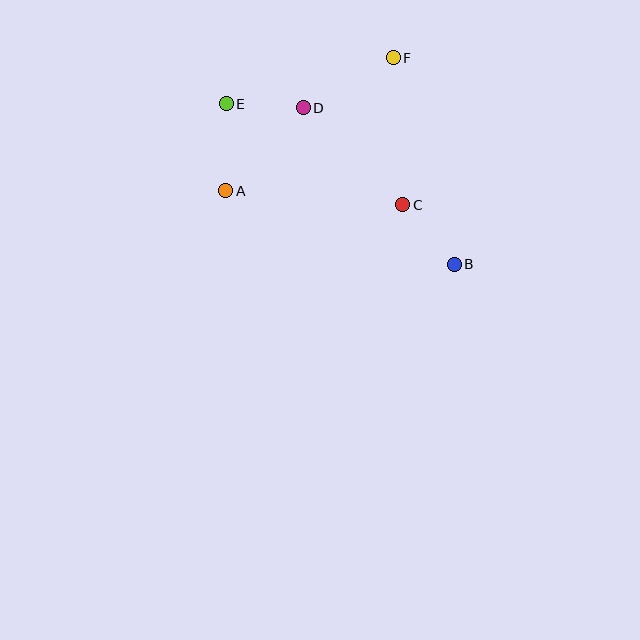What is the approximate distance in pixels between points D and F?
The distance between D and F is approximately 103 pixels.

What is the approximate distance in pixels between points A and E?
The distance between A and E is approximately 87 pixels.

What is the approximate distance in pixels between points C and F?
The distance between C and F is approximately 147 pixels.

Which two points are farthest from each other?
Points B and E are farthest from each other.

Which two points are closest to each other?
Points D and E are closest to each other.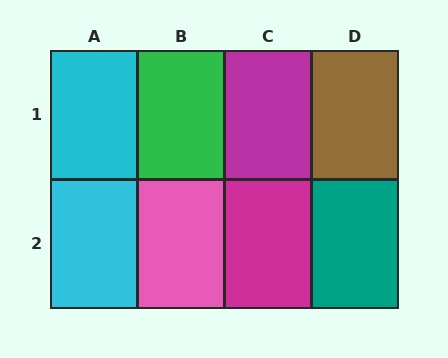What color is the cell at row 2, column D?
Teal.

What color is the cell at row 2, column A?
Cyan.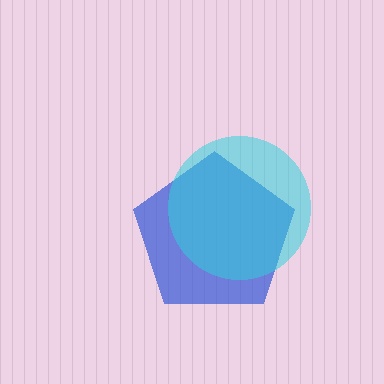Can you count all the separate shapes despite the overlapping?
Yes, there are 2 separate shapes.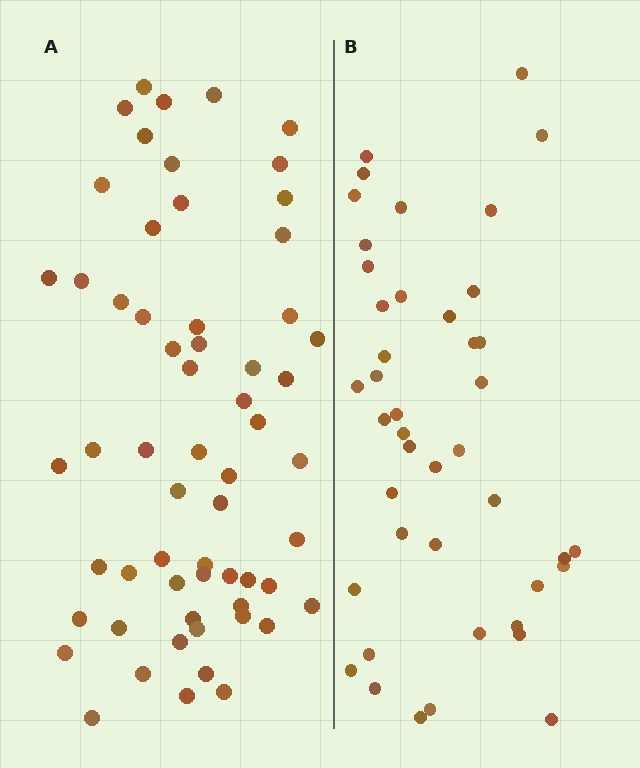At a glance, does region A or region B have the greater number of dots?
Region A (the left region) has more dots.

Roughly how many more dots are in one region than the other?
Region A has approximately 15 more dots than region B.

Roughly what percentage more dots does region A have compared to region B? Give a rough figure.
About 40% more.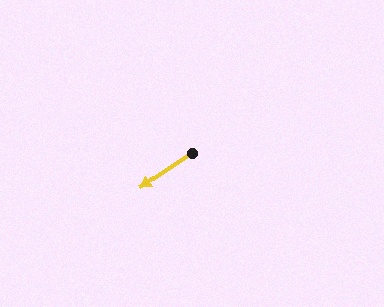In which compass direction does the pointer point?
Southwest.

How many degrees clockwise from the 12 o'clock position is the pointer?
Approximately 236 degrees.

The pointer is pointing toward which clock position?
Roughly 8 o'clock.